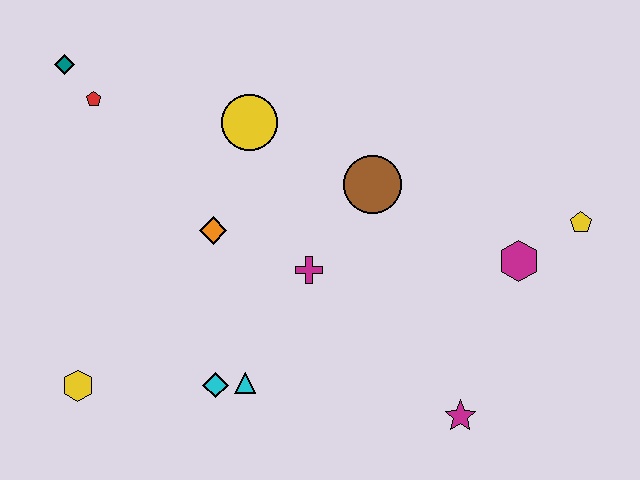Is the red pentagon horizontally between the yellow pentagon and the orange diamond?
No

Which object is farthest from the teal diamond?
The yellow pentagon is farthest from the teal diamond.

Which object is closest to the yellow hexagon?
The cyan diamond is closest to the yellow hexagon.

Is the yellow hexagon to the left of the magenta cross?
Yes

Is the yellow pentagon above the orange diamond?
Yes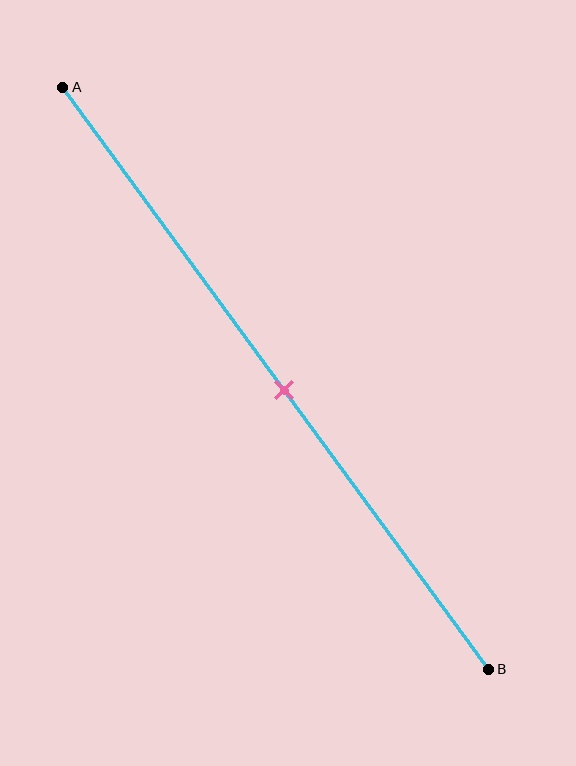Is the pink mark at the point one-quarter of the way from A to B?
No, the mark is at about 50% from A, not at the 25% one-quarter point.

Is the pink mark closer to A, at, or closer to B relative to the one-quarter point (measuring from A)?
The pink mark is closer to point B than the one-quarter point of segment AB.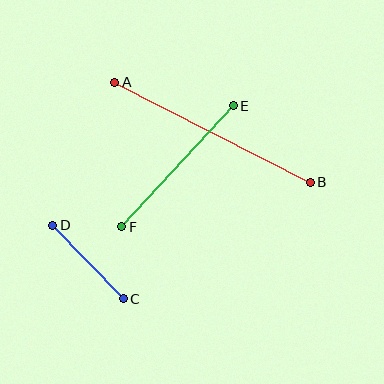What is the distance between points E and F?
The distance is approximately 165 pixels.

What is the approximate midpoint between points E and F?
The midpoint is at approximately (178, 166) pixels.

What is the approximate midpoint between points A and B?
The midpoint is at approximately (212, 132) pixels.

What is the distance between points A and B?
The distance is approximately 220 pixels.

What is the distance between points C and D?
The distance is approximately 102 pixels.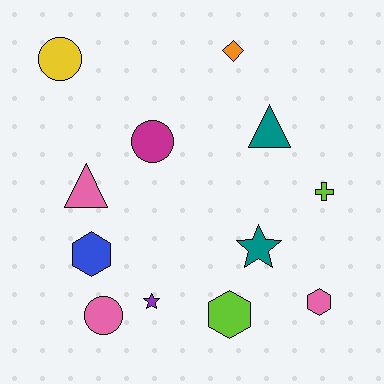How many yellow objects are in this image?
There is 1 yellow object.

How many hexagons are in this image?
There are 3 hexagons.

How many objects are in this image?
There are 12 objects.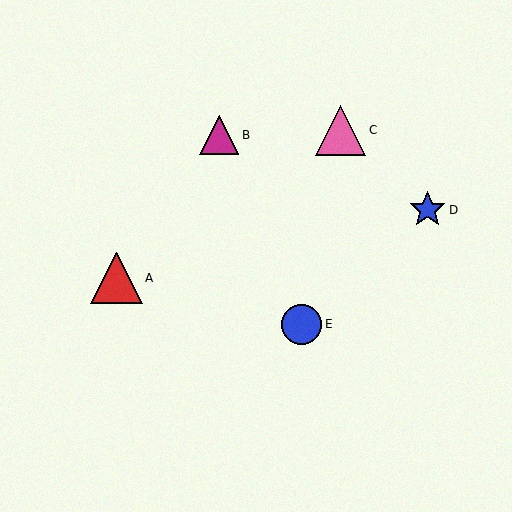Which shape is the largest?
The red triangle (labeled A) is the largest.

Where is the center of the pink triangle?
The center of the pink triangle is at (341, 130).